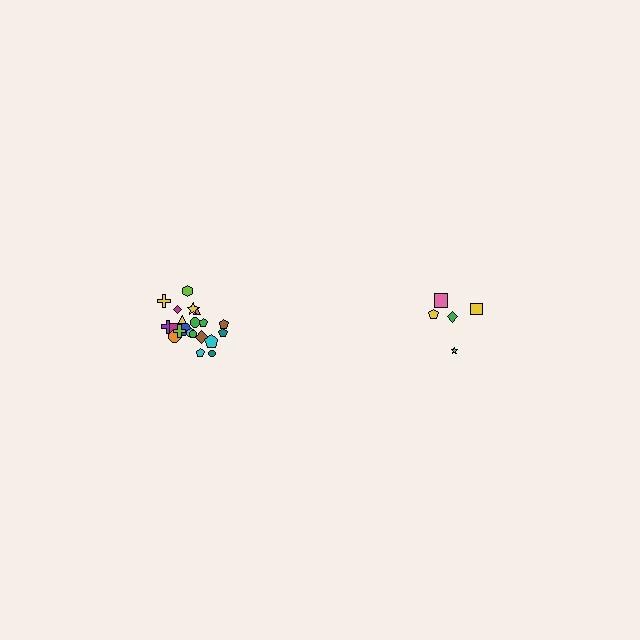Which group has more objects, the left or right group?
The left group.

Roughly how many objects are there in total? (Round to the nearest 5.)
Roughly 25 objects in total.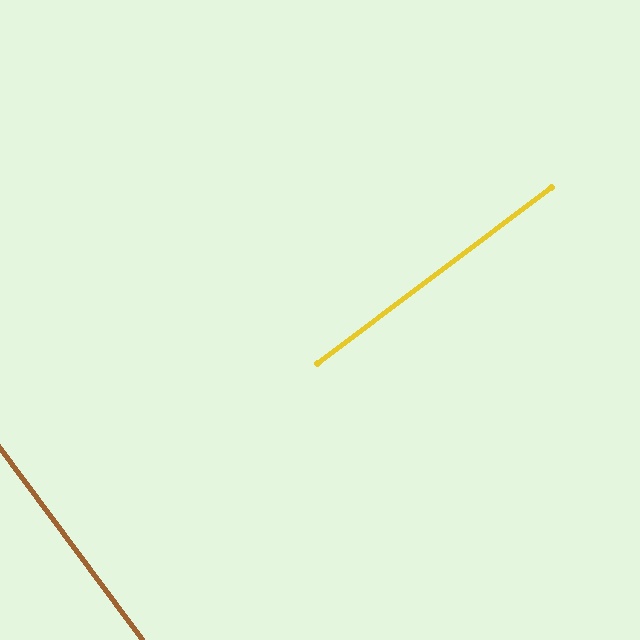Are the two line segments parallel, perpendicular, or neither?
Perpendicular — they meet at approximately 90°.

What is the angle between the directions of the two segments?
Approximately 90 degrees.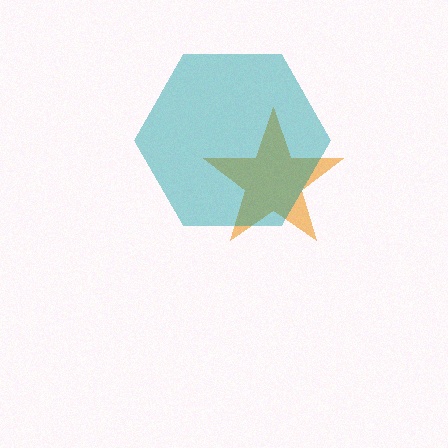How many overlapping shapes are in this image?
There are 2 overlapping shapes in the image.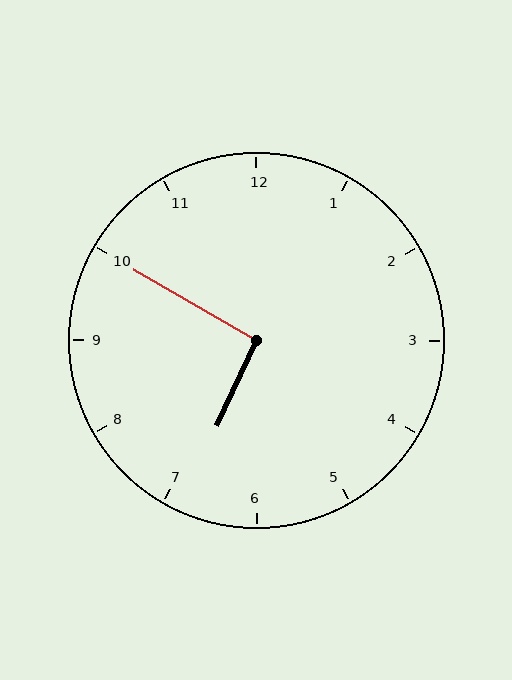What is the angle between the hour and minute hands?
Approximately 95 degrees.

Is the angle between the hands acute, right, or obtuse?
It is right.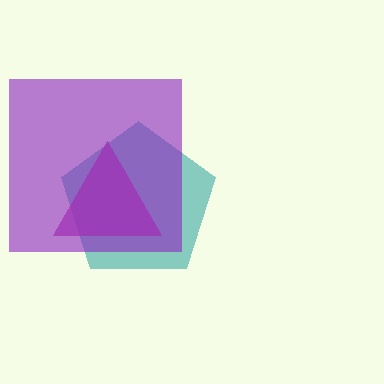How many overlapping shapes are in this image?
There are 3 overlapping shapes in the image.